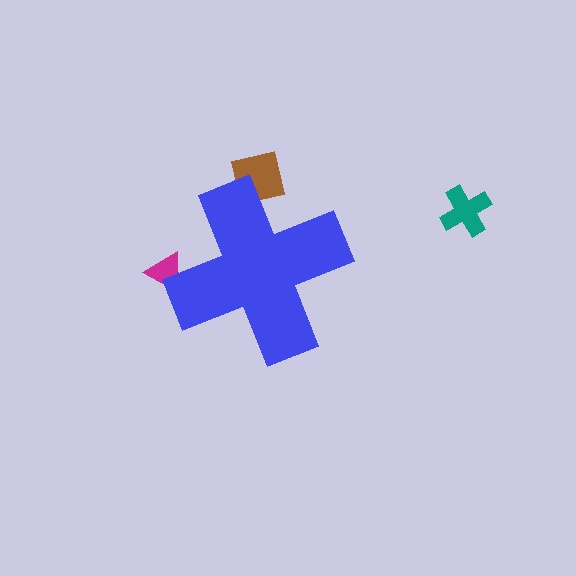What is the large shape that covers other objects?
A blue cross.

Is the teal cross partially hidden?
No, the teal cross is fully visible.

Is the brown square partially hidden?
Yes, the brown square is partially hidden behind the blue cross.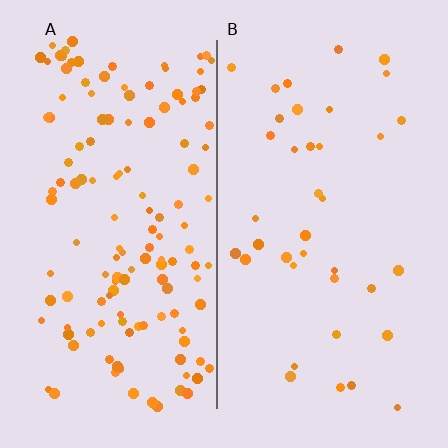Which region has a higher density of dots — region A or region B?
A (the left).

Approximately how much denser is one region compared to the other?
Approximately 3.6× — region A over region B.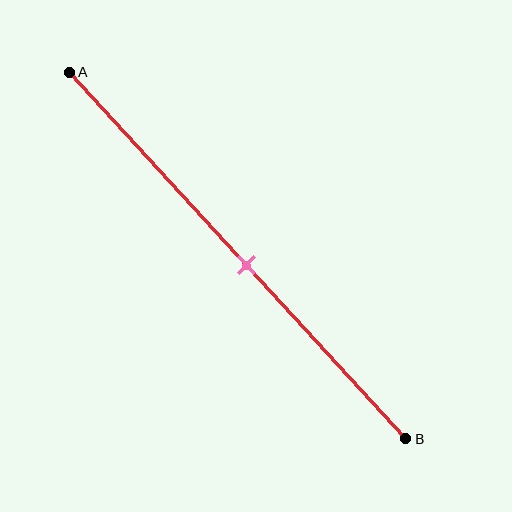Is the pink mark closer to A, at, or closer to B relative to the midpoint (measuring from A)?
The pink mark is approximately at the midpoint of segment AB.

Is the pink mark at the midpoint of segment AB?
Yes, the mark is approximately at the midpoint.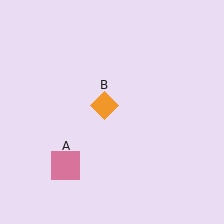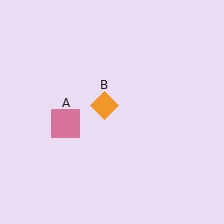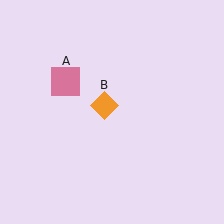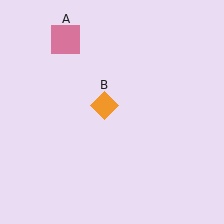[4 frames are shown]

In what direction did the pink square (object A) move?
The pink square (object A) moved up.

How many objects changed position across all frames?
1 object changed position: pink square (object A).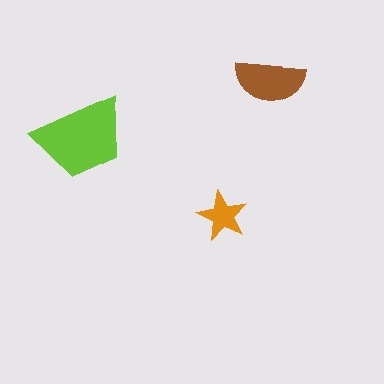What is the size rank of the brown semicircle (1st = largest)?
2nd.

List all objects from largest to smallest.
The lime trapezoid, the brown semicircle, the orange star.